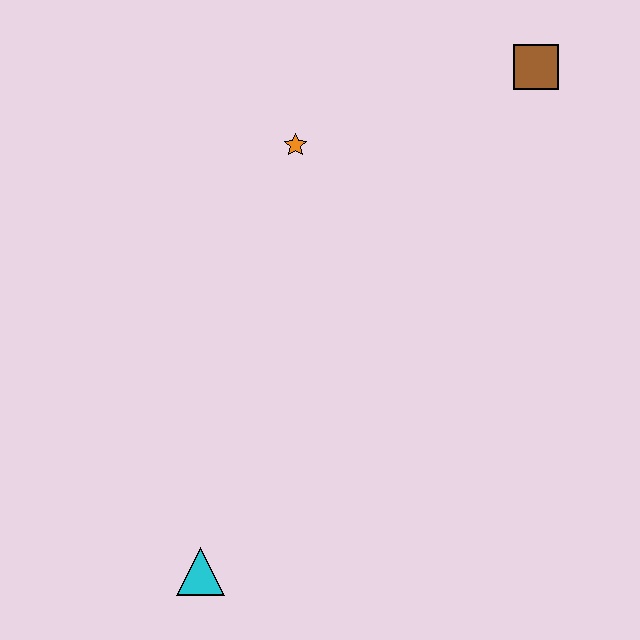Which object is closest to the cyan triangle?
The orange star is closest to the cyan triangle.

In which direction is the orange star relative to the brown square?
The orange star is to the left of the brown square.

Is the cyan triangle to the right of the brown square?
No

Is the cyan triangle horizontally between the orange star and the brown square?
No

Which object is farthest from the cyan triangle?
The brown square is farthest from the cyan triangle.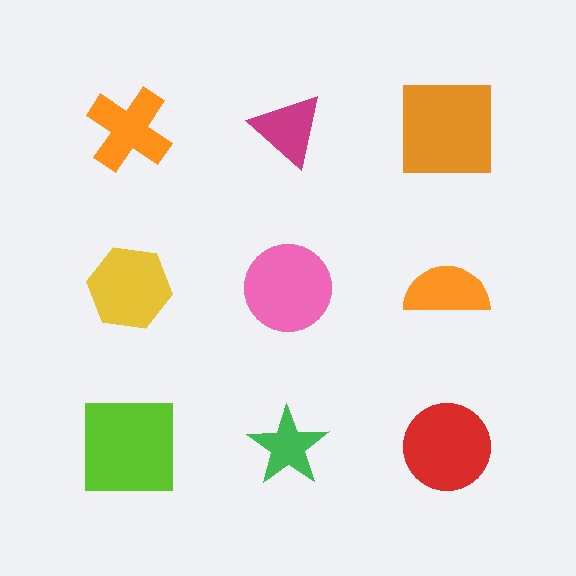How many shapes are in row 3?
3 shapes.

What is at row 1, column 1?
An orange cross.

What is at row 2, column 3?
An orange semicircle.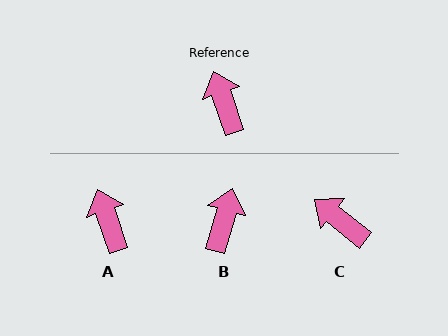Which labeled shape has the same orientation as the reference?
A.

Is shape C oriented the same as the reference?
No, it is off by about 31 degrees.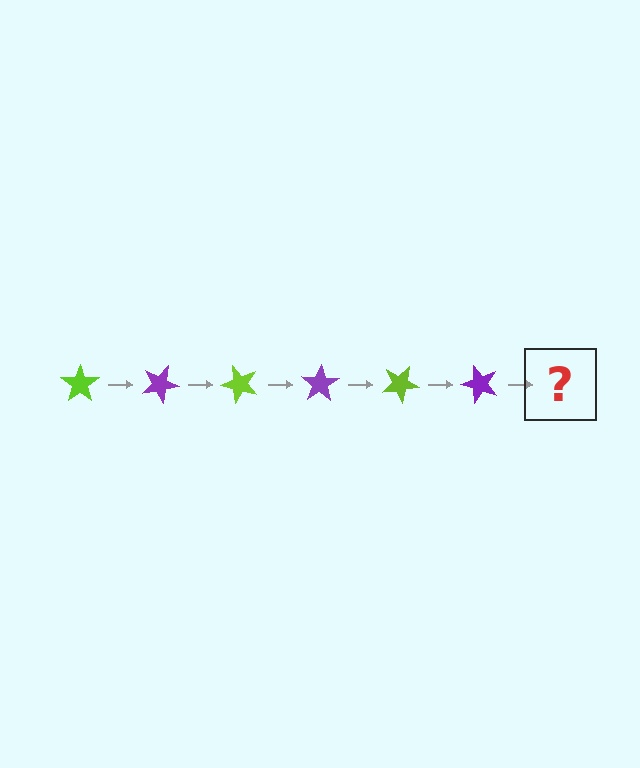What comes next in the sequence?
The next element should be a lime star, rotated 150 degrees from the start.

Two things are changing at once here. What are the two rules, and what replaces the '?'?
The two rules are that it rotates 25 degrees each step and the color cycles through lime and purple. The '?' should be a lime star, rotated 150 degrees from the start.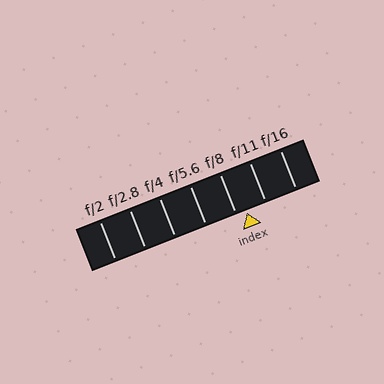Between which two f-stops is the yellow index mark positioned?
The index mark is between f/8 and f/11.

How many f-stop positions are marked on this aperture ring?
There are 7 f-stop positions marked.